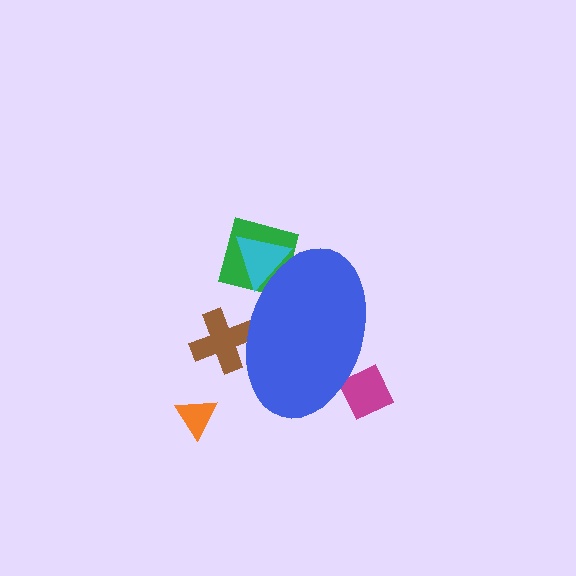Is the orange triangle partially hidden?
No, the orange triangle is fully visible.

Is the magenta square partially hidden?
Yes, the magenta square is partially hidden behind the blue ellipse.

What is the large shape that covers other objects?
A blue ellipse.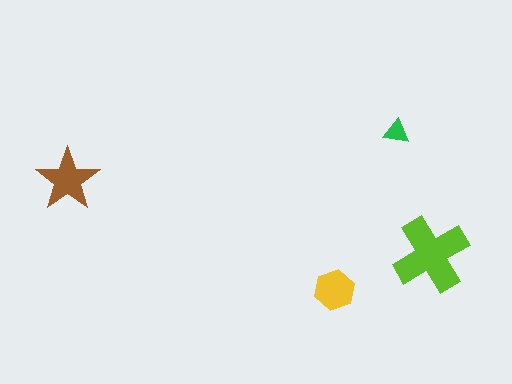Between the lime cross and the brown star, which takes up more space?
The lime cross.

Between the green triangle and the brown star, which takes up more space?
The brown star.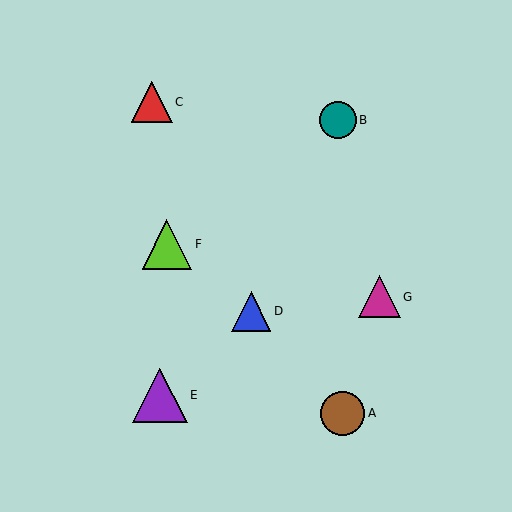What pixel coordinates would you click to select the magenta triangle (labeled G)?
Click at (379, 297) to select the magenta triangle G.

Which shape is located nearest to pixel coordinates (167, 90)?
The red triangle (labeled C) at (152, 102) is nearest to that location.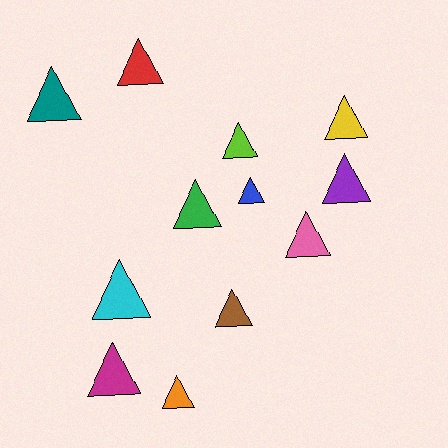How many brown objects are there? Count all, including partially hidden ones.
There is 1 brown object.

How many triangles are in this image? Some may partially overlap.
There are 12 triangles.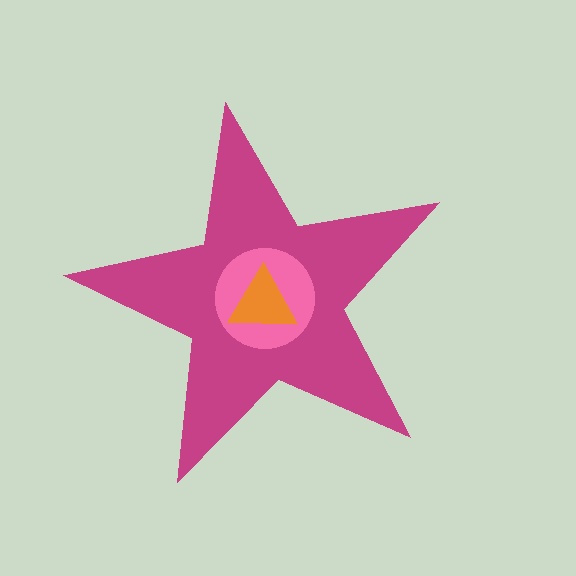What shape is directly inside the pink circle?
The orange triangle.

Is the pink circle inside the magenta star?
Yes.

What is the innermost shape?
The orange triangle.